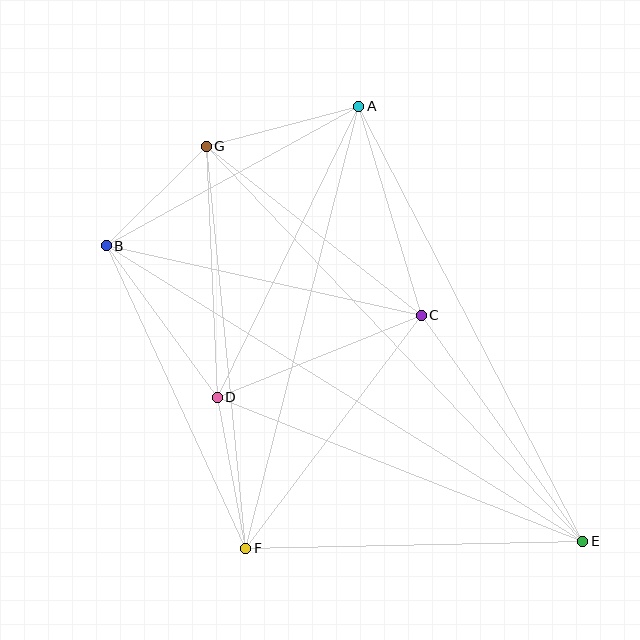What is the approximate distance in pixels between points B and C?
The distance between B and C is approximately 323 pixels.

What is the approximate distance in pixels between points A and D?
The distance between A and D is approximately 324 pixels.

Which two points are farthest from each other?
Points B and E are farthest from each other.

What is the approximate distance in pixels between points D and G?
The distance between D and G is approximately 252 pixels.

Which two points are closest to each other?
Points B and G are closest to each other.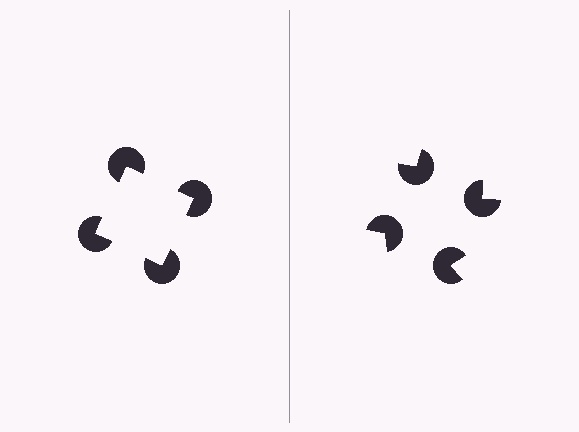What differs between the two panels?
The pac-man discs are positioned identically on both sides; only the wedge orientations differ. On the left they align to a square; on the right they are misaligned.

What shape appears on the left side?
An illusory square.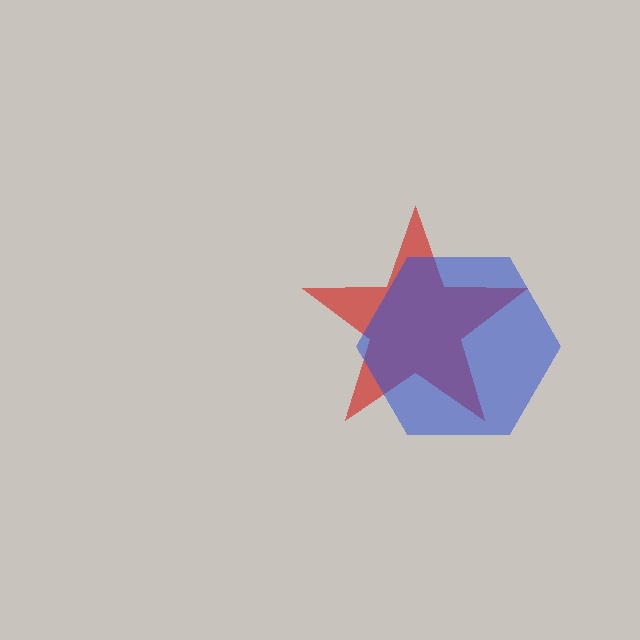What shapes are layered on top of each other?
The layered shapes are: a red star, a blue hexagon.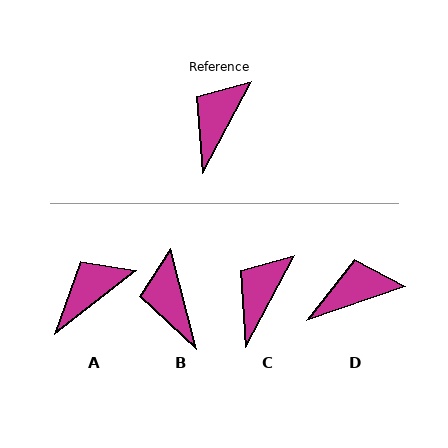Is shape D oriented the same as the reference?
No, it is off by about 43 degrees.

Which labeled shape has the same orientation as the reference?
C.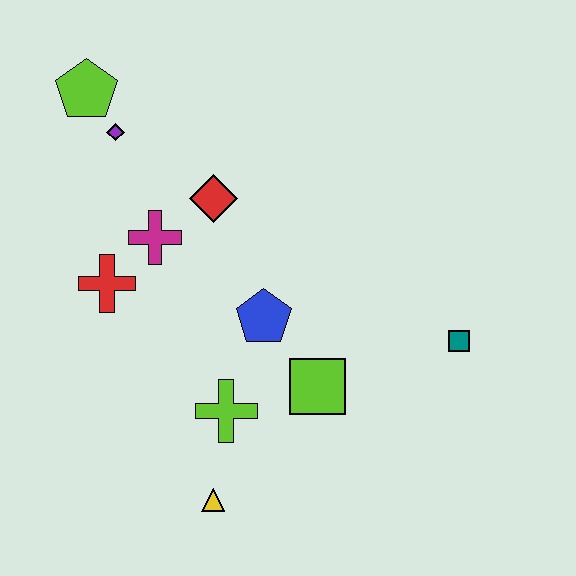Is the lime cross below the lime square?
Yes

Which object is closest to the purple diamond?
The lime pentagon is closest to the purple diamond.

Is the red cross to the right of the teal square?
No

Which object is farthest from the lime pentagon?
The teal square is farthest from the lime pentagon.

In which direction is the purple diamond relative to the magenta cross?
The purple diamond is above the magenta cross.